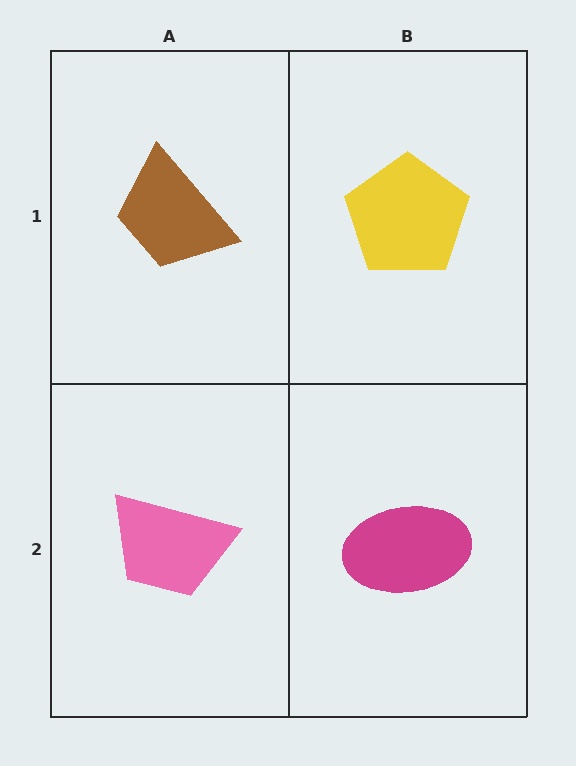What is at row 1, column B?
A yellow pentagon.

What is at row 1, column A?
A brown trapezoid.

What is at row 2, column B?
A magenta ellipse.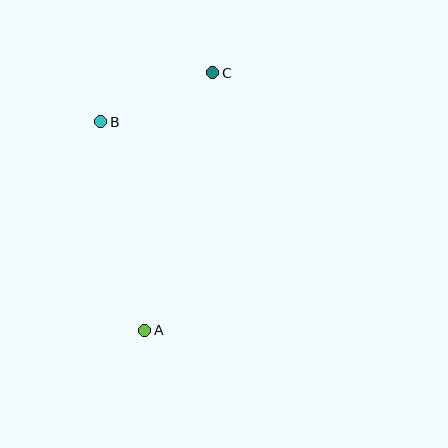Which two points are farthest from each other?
Points A and C are farthest from each other.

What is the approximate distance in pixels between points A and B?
The distance between A and B is approximately 213 pixels.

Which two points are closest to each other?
Points B and C are closest to each other.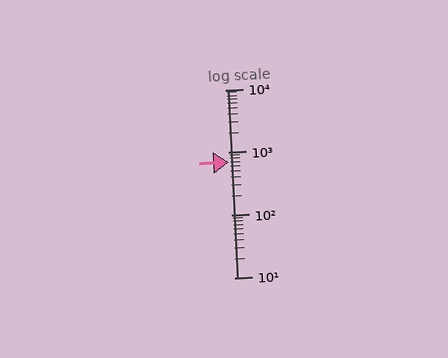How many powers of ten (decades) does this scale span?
The scale spans 3 decades, from 10 to 10000.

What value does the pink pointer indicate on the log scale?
The pointer indicates approximately 700.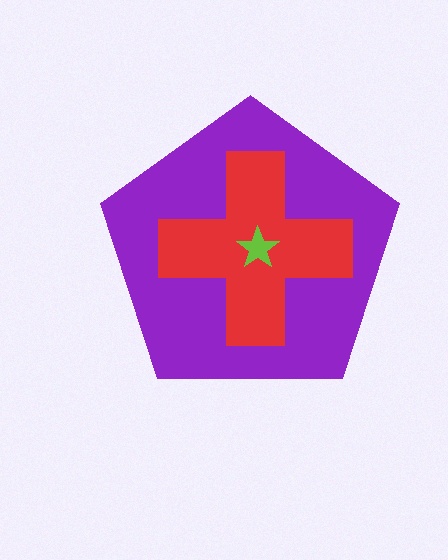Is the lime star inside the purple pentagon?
Yes.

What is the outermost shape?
The purple pentagon.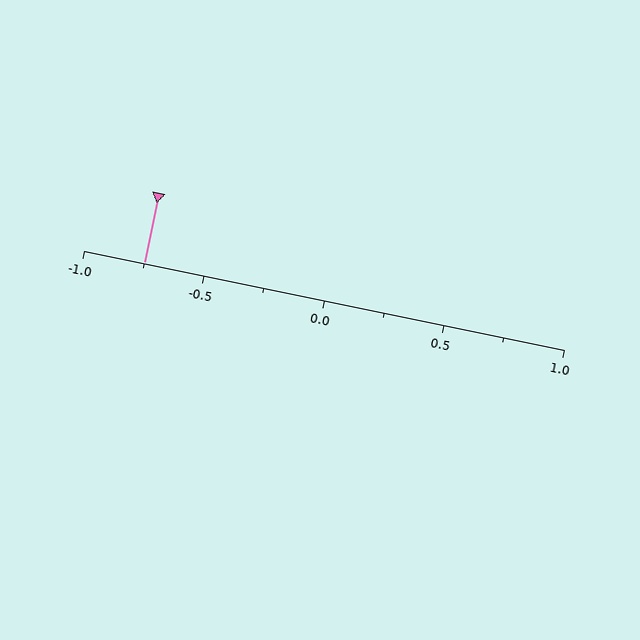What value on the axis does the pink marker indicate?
The marker indicates approximately -0.75.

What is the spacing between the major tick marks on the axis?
The major ticks are spaced 0.5 apart.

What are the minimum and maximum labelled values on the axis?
The axis runs from -1.0 to 1.0.